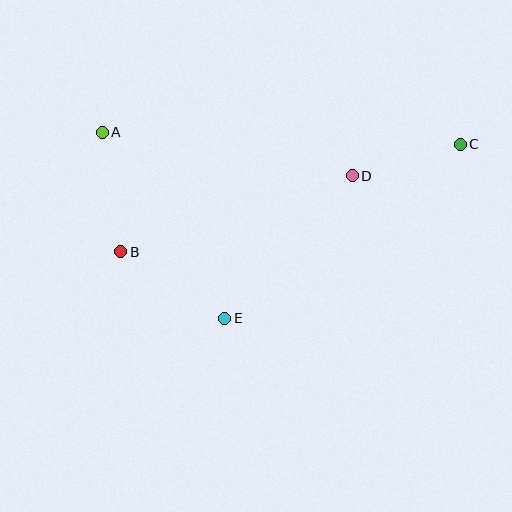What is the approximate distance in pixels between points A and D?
The distance between A and D is approximately 253 pixels.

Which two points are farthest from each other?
Points A and C are farthest from each other.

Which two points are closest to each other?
Points C and D are closest to each other.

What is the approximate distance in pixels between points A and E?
The distance between A and E is approximately 223 pixels.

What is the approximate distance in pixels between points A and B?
The distance between A and B is approximately 121 pixels.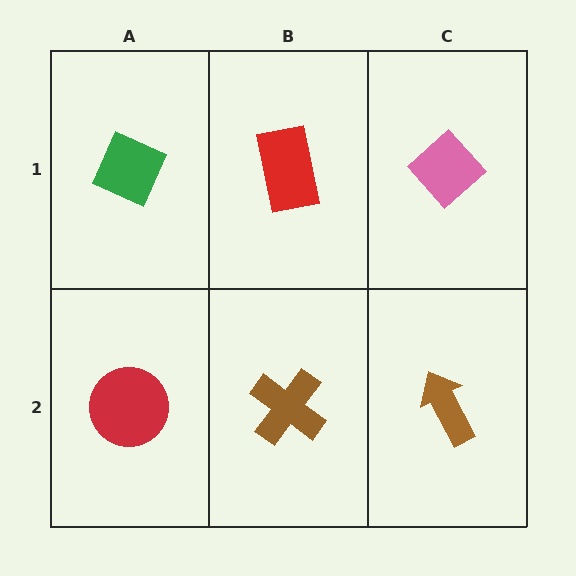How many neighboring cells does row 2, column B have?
3.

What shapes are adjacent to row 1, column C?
A brown arrow (row 2, column C), a red rectangle (row 1, column B).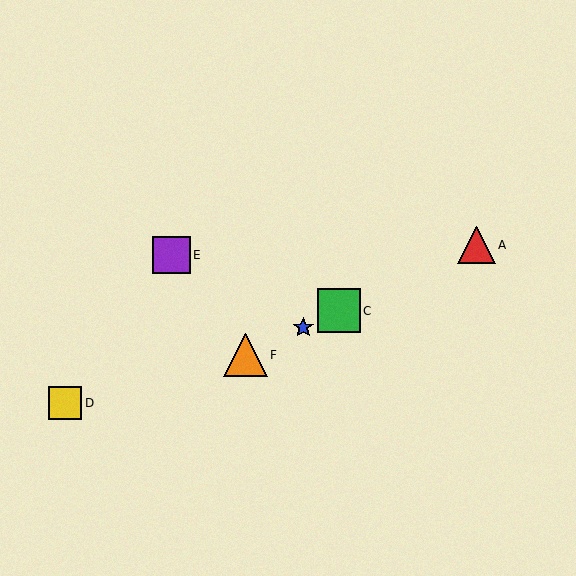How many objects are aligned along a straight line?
4 objects (A, B, C, F) are aligned along a straight line.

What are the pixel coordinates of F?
Object F is at (245, 355).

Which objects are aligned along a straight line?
Objects A, B, C, F are aligned along a straight line.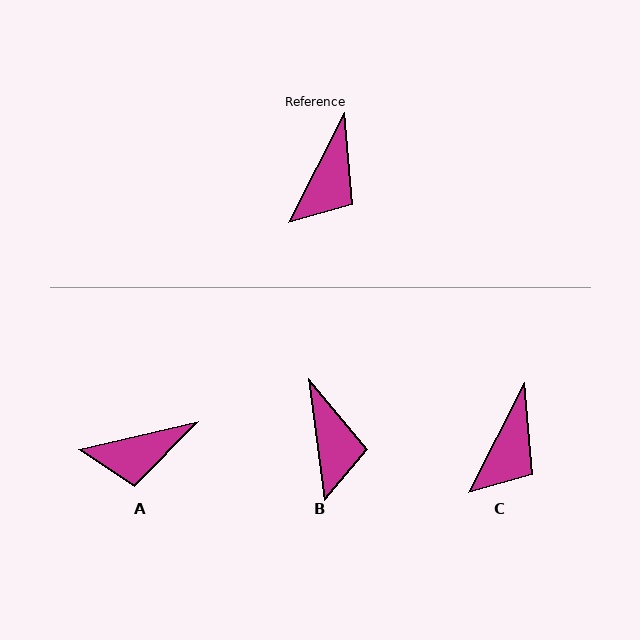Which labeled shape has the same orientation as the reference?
C.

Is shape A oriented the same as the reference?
No, it is off by about 49 degrees.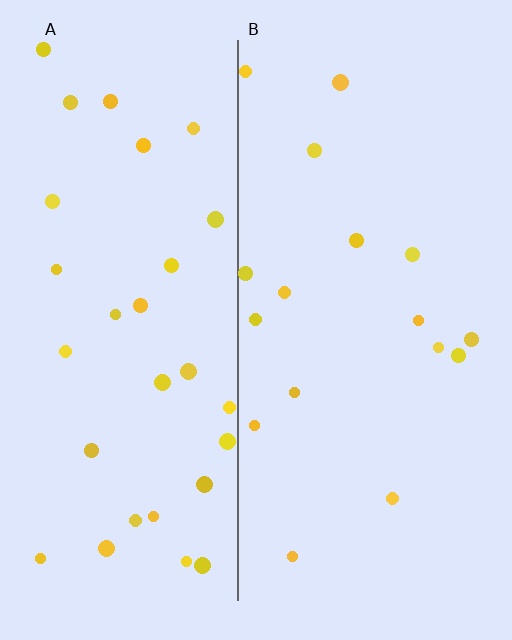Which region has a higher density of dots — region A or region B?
A (the left).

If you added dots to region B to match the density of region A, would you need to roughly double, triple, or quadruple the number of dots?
Approximately double.